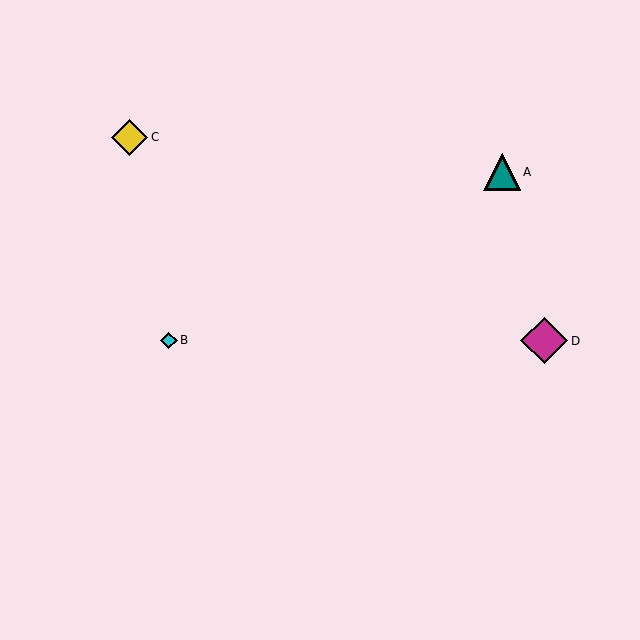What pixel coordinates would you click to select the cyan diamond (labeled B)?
Click at (169, 340) to select the cyan diamond B.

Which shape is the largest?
The magenta diamond (labeled D) is the largest.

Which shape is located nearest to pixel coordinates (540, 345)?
The magenta diamond (labeled D) at (544, 341) is nearest to that location.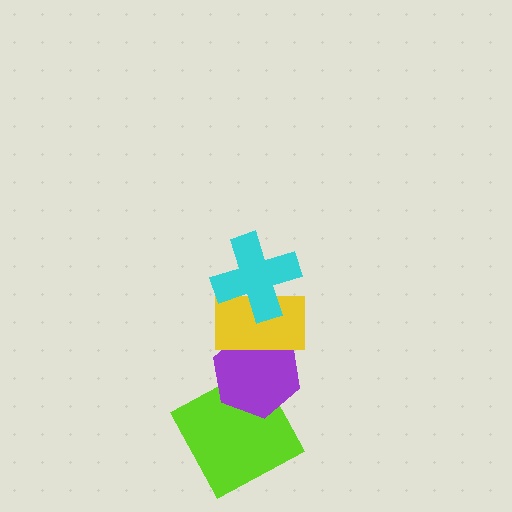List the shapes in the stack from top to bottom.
From top to bottom: the cyan cross, the yellow rectangle, the purple hexagon, the lime square.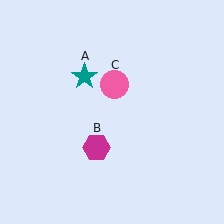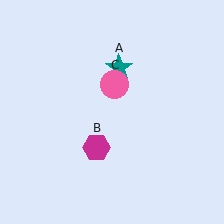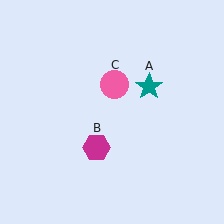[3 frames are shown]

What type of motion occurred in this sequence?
The teal star (object A) rotated clockwise around the center of the scene.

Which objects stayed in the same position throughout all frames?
Magenta hexagon (object B) and pink circle (object C) remained stationary.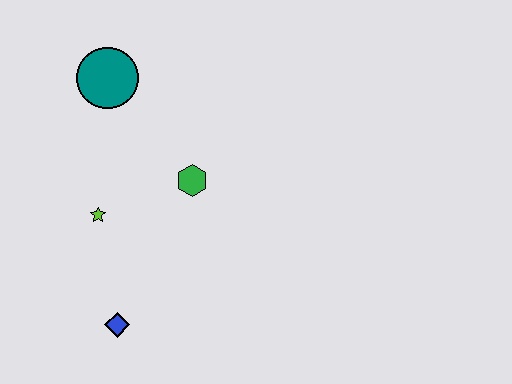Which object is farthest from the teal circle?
The blue diamond is farthest from the teal circle.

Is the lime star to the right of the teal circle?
No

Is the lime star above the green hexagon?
No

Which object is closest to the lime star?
The green hexagon is closest to the lime star.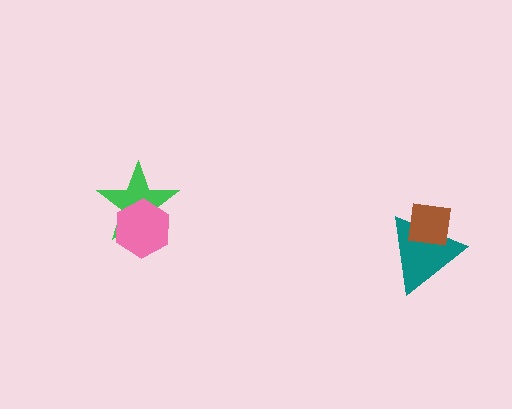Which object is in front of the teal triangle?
The brown square is in front of the teal triangle.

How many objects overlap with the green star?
1 object overlaps with the green star.